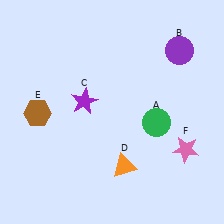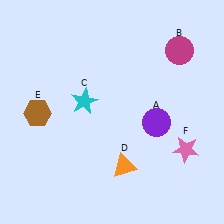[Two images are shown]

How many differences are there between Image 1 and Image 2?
There are 3 differences between the two images.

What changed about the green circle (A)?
In Image 1, A is green. In Image 2, it changed to purple.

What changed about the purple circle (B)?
In Image 1, B is purple. In Image 2, it changed to magenta.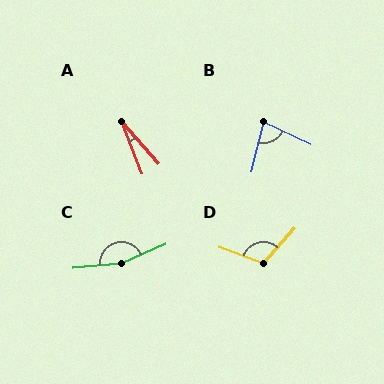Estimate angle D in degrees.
Approximately 111 degrees.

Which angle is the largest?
C, at approximately 161 degrees.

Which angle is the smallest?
A, at approximately 20 degrees.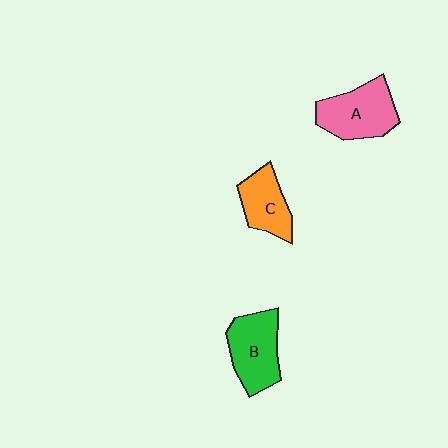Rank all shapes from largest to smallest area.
From largest to smallest: A (pink), B (green), C (orange).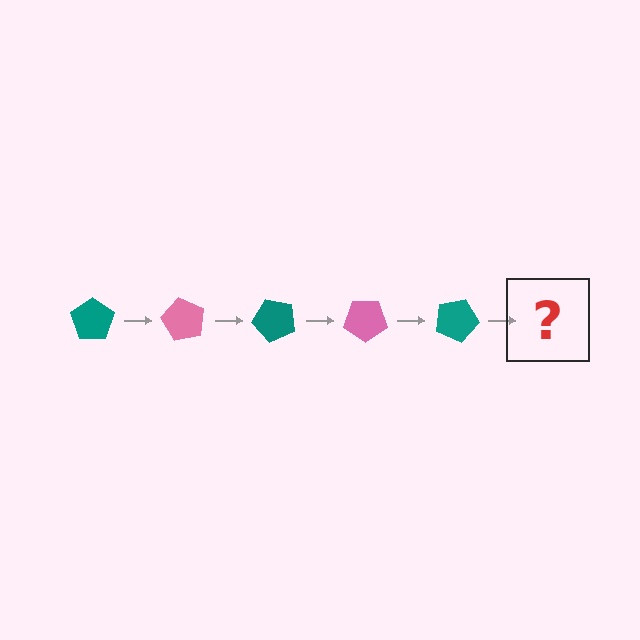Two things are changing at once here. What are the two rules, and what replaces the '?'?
The two rules are that it rotates 60 degrees each step and the color cycles through teal and pink. The '?' should be a pink pentagon, rotated 300 degrees from the start.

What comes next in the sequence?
The next element should be a pink pentagon, rotated 300 degrees from the start.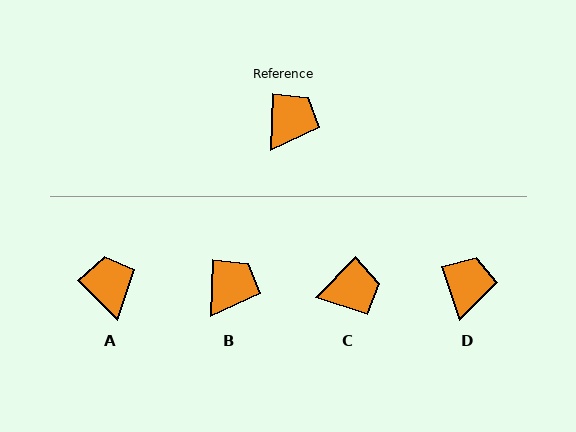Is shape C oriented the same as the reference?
No, it is off by about 43 degrees.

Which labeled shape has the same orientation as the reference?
B.